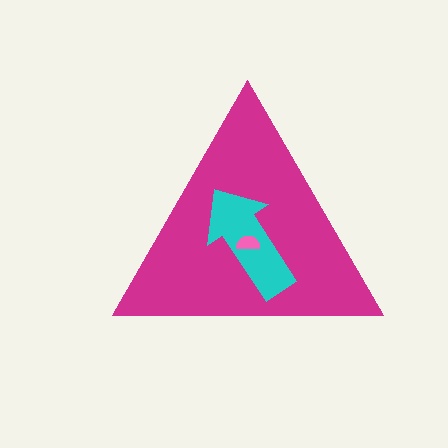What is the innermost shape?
The pink semicircle.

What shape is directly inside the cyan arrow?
The pink semicircle.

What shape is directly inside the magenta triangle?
The cyan arrow.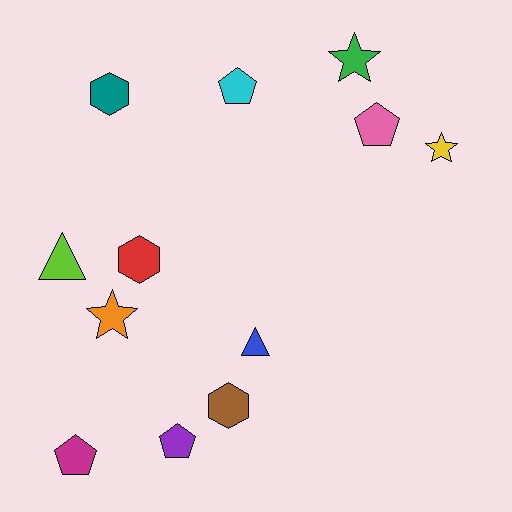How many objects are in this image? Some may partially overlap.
There are 12 objects.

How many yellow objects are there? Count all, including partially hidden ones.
There is 1 yellow object.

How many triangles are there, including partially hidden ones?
There are 2 triangles.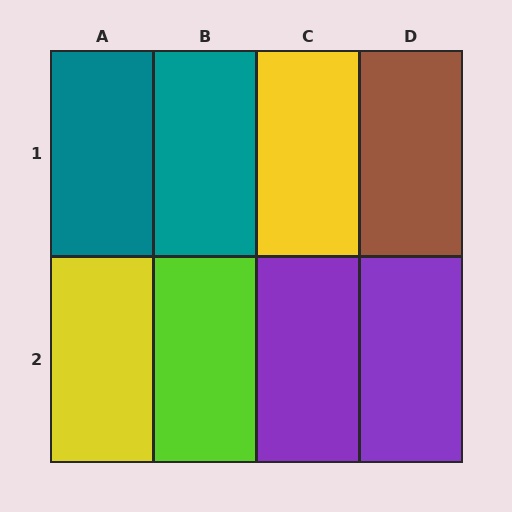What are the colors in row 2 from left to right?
Yellow, lime, purple, purple.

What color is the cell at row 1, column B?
Teal.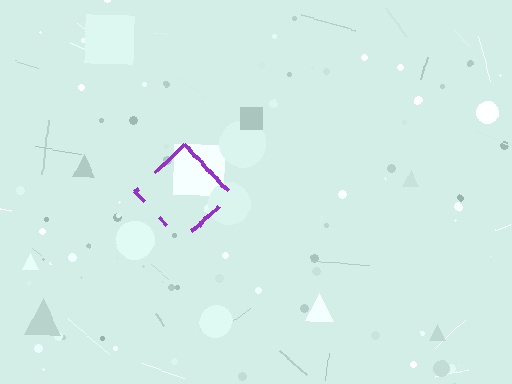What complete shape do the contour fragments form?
The contour fragments form a diamond.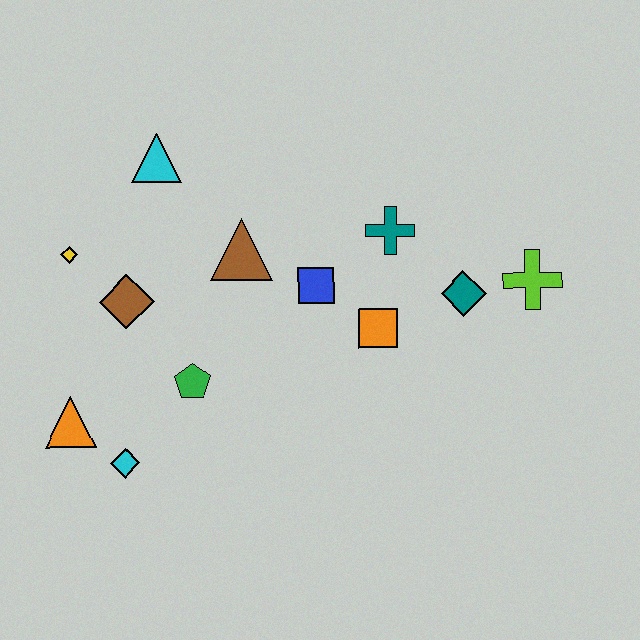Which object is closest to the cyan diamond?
The orange triangle is closest to the cyan diamond.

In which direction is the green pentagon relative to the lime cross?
The green pentagon is to the left of the lime cross.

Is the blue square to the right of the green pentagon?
Yes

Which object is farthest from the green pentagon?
The lime cross is farthest from the green pentagon.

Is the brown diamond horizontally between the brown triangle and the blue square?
No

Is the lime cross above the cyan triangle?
No